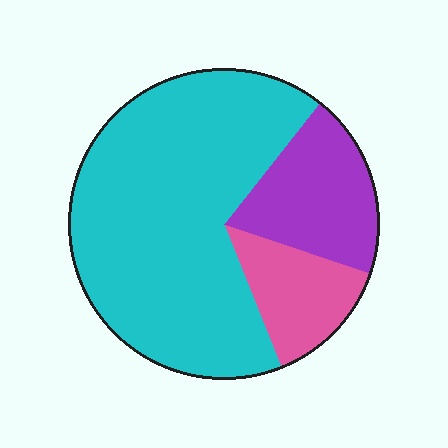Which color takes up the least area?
Pink, at roughly 15%.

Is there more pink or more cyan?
Cyan.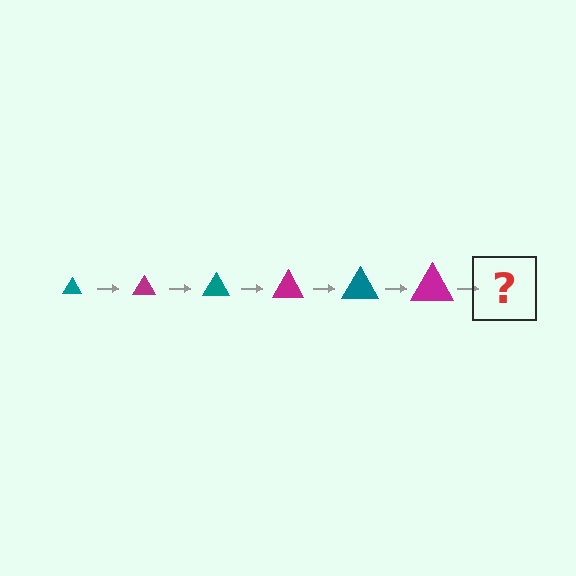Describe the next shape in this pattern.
It should be a teal triangle, larger than the previous one.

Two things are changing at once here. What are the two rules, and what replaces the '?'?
The two rules are that the triangle grows larger each step and the color cycles through teal and magenta. The '?' should be a teal triangle, larger than the previous one.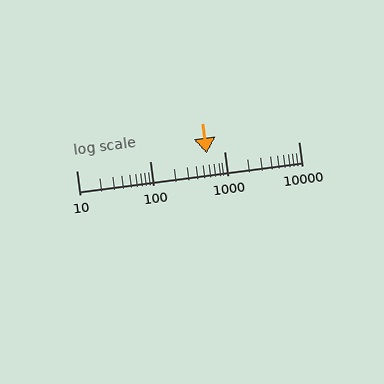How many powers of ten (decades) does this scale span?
The scale spans 3 decades, from 10 to 10000.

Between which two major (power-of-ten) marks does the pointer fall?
The pointer is between 100 and 1000.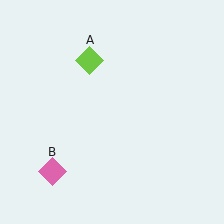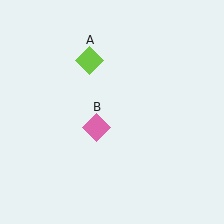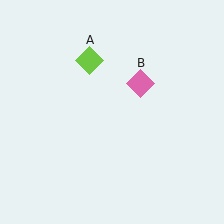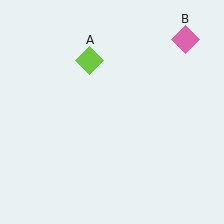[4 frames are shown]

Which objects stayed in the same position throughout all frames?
Lime diamond (object A) remained stationary.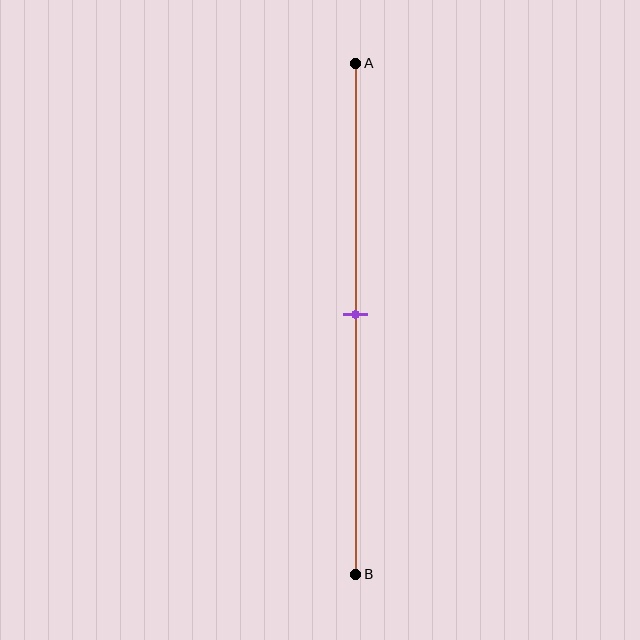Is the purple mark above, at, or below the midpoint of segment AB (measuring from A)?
The purple mark is approximately at the midpoint of segment AB.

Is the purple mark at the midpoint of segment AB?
Yes, the mark is approximately at the midpoint.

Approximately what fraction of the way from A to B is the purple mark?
The purple mark is approximately 50% of the way from A to B.